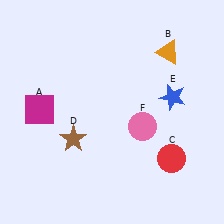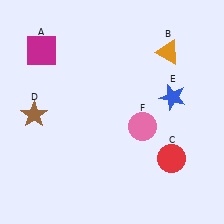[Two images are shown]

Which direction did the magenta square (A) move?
The magenta square (A) moved up.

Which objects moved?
The objects that moved are: the magenta square (A), the brown star (D).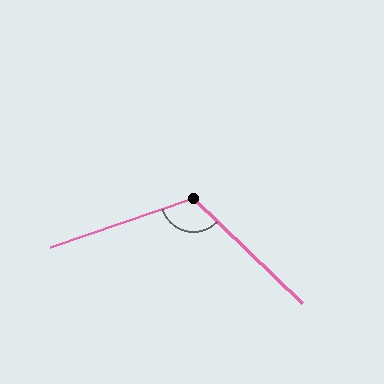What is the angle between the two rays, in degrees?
Approximately 117 degrees.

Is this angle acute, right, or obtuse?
It is obtuse.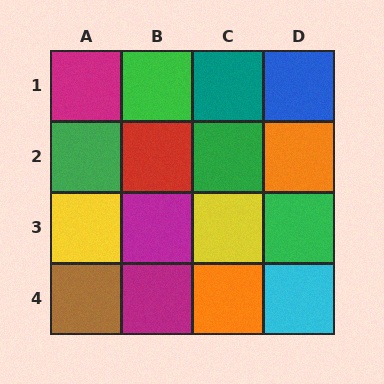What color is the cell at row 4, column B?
Magenta.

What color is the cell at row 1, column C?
Teal.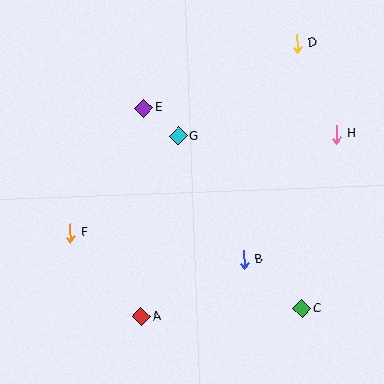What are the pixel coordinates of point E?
Point E is at (144, 108).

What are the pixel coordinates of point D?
Point D is at (297, 43).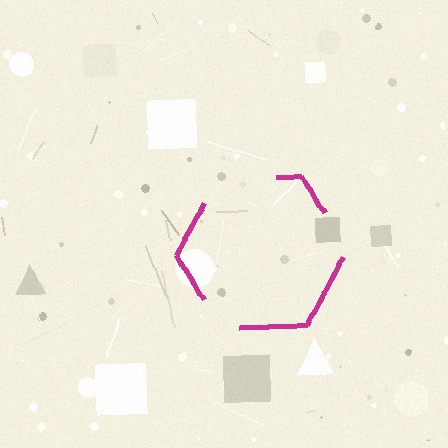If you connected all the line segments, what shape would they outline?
They would outline a hexagon.